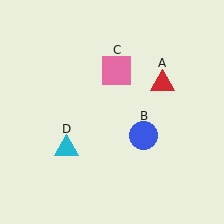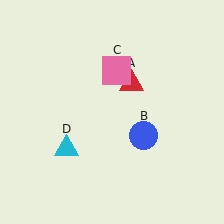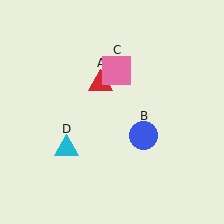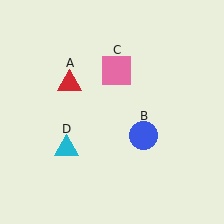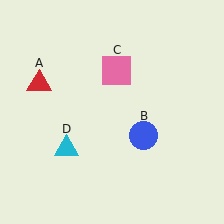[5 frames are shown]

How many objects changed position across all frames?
1 object changed position: red triangle (object A).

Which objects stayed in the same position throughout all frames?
Blue circle (object B) and pink square (object C) and cyan triangle (object D) remained stationary.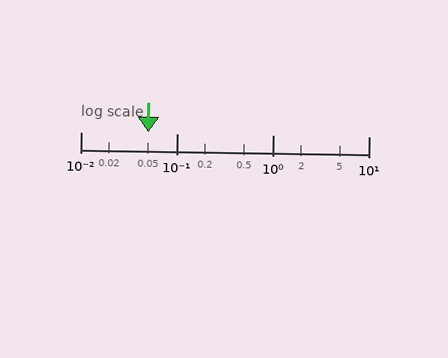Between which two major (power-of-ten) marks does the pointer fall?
The pointer is between 0.01 and 0.1.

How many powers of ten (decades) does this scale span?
The scale spans 3 decades, from 0.01 to 10.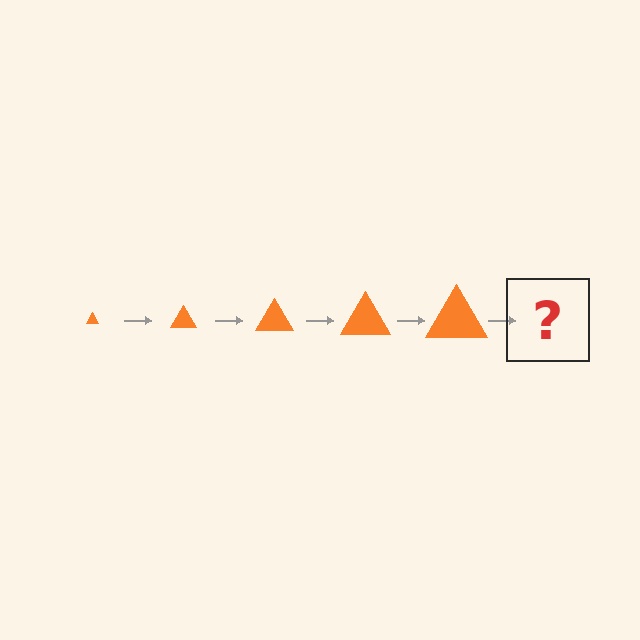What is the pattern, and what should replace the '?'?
The pattern is that the triangle gets progressively larger each step. The '?' should be an orange triangle, larger than the previous one.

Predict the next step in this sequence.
The next step is an orange triangle, larger than the previous one.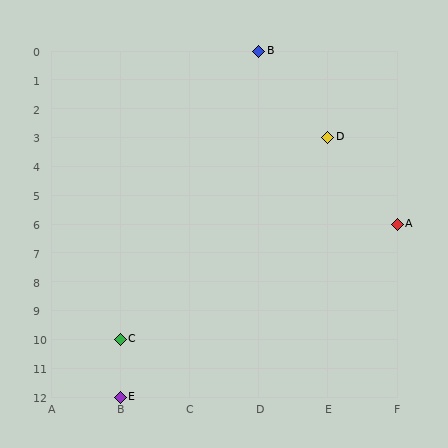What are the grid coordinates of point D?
Point D is at grid coordinates (E, 3).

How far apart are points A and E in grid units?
Points A and E are 4 columns and 6 rows apart (about 7.2 grid units diagonally).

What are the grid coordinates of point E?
Point E is at grid coordinates (B, 12).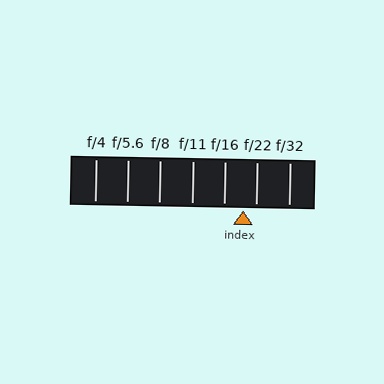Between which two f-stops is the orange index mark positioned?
The index mark is between f/16 and f/22.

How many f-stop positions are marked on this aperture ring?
There are 7 f-stop positions marked.